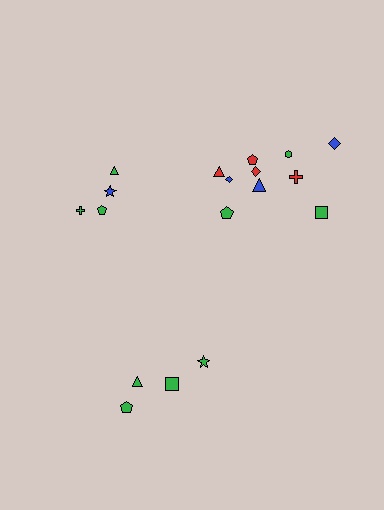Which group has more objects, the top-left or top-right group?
The top-right group.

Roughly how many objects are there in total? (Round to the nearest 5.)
Roughly 20 objects in total.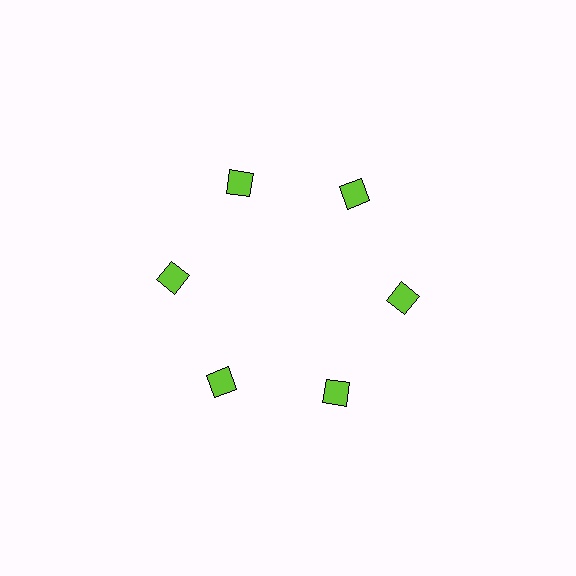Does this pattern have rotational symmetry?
Yes, this pattern has 6-fold rotational symmetry. It looks the same after rotating 60 degrees around the center.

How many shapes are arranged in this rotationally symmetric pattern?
There are 6 shapes, arranged in 6 groups of 1.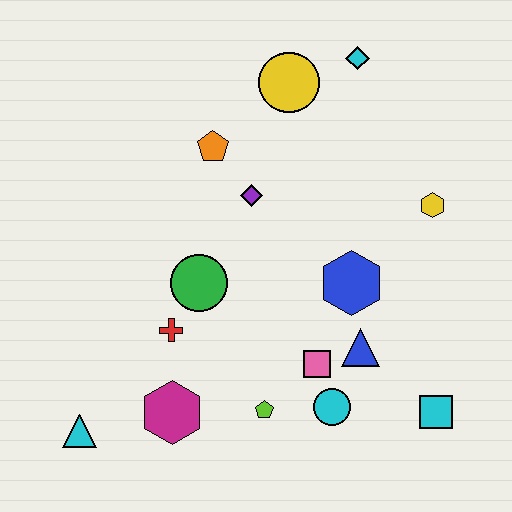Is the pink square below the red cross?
Yes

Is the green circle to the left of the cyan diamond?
Yes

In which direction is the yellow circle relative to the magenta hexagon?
The yellow circle is above the magenta hexagon.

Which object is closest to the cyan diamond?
The yellow circle is closest to the cyan diamond.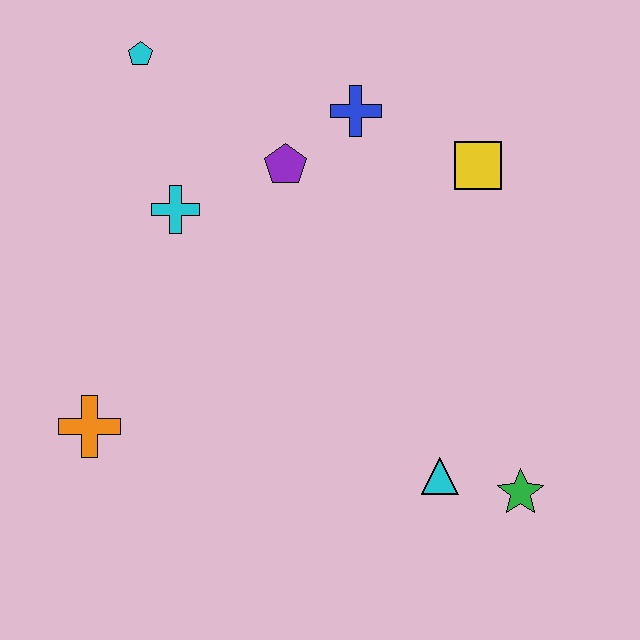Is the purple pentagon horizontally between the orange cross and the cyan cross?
No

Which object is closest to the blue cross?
The purple pentagon is closest to the blue cross.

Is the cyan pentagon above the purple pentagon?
Yes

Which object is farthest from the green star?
The cyan pentagon is farthest from the green star.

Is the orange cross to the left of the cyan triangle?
Yes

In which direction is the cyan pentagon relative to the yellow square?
The cyan pentagon is to the left of the yellow square.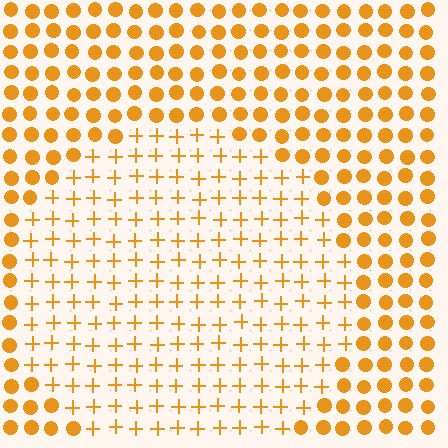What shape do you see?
I see a circle.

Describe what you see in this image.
The image is filled with small orange elements arranged in a uniform grid. A circle-shaped region contains plus signs, while the surrounding area contains circles. The boundary is defined purely by the change in element shape.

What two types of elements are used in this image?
The image uses plus signs inside the circle region and circles outside it.